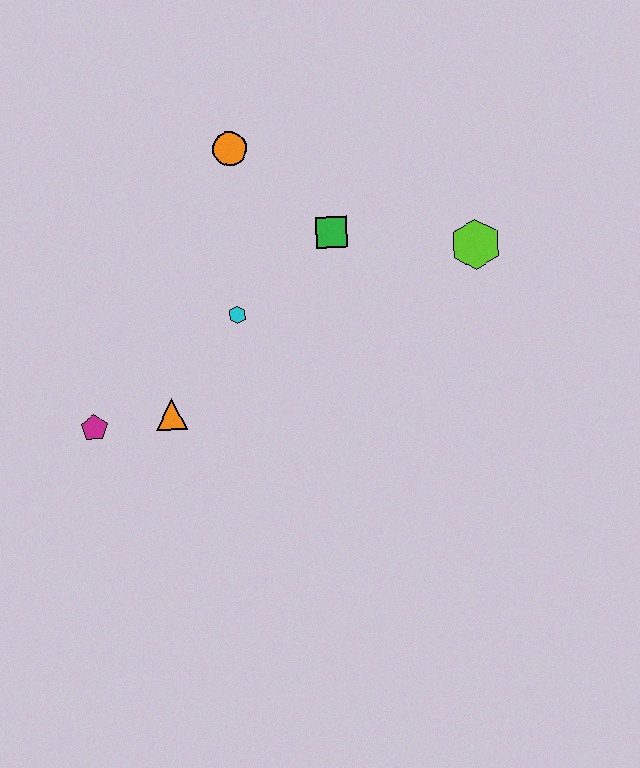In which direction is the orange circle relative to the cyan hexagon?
The orange circle is above the cyan hexagon.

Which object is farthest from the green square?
The magenta pentagon is farthest from the green square.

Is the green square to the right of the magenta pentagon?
Yes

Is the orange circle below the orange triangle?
No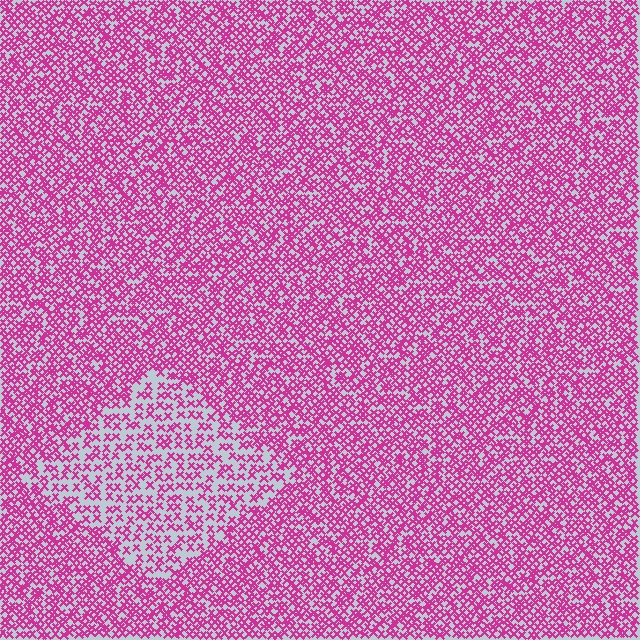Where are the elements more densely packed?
The elements are more densely packed outside the diamond boundary.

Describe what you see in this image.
The image contains small magenta elements arranged at two different densities. A diamond-shaped region is visible where the elements are less densely packed than the surrounding area.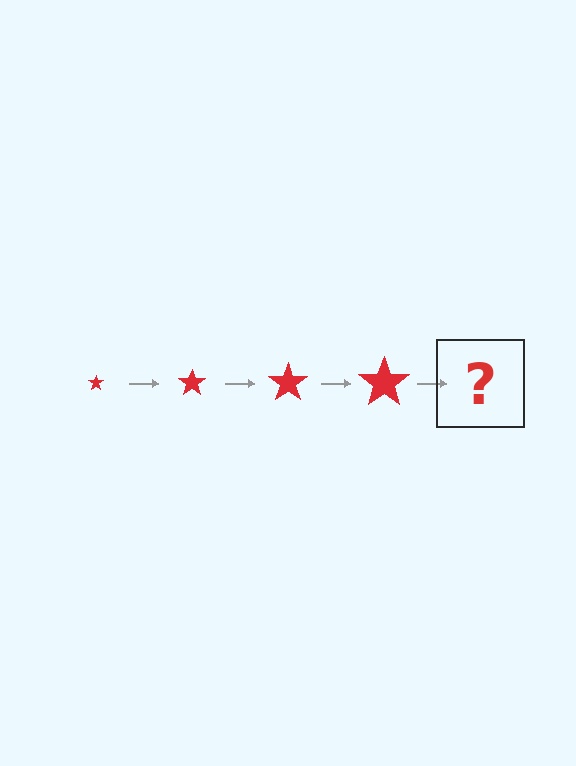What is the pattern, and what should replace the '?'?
The pattern is that the star gets progressively larger each step. The '?' should be a red star, larger than the previous one.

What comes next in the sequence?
The next element should be a red star, larger than the previous one.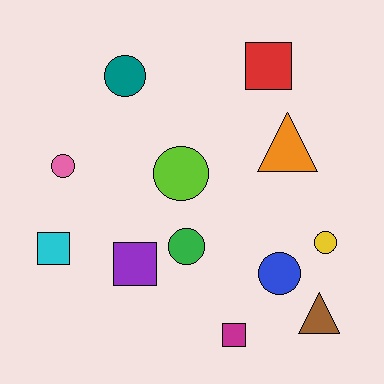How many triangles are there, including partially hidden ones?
There are 2 triangles.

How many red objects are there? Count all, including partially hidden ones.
There is 1 red object.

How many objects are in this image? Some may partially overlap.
There are 12 objects.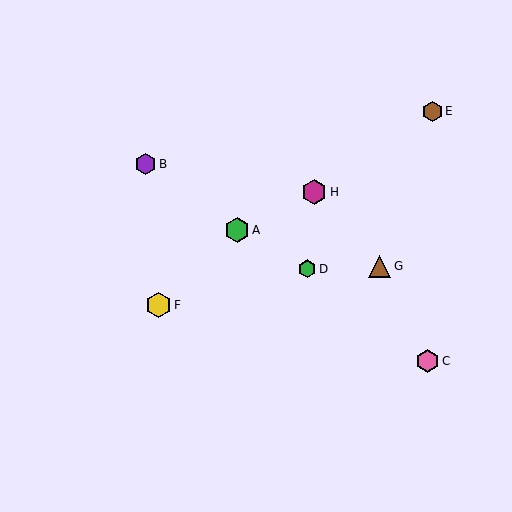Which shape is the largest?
The yellow hexagon (labeled F) is the largest.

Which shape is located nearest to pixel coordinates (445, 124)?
The brown hexagon (labeled E) at (433, 111) is nearest to that location.